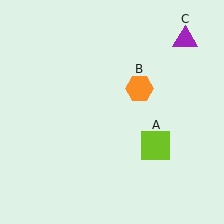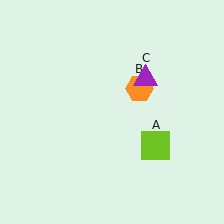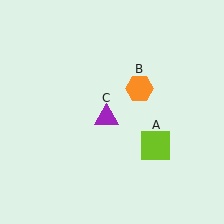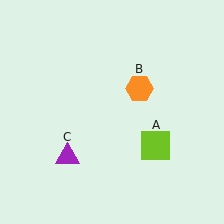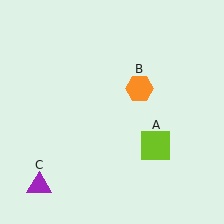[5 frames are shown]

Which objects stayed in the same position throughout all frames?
Lime square (object A) and orange hexagon (object B) remained stationary.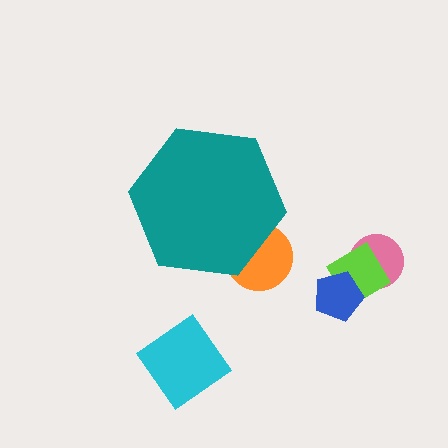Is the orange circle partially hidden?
Yes, the orange circle is partially hidden behind the teal hexagon.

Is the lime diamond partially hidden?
No, the lime diamond is fully visible.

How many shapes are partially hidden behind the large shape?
1 shape is partially hidden.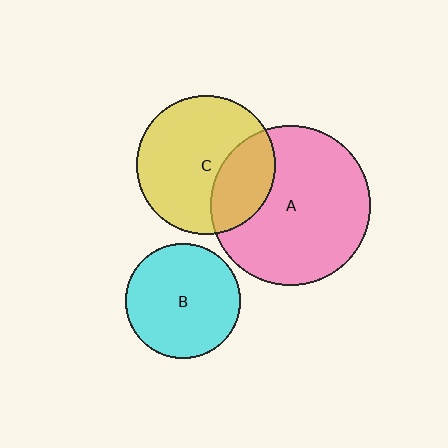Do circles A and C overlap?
Yes.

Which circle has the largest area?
Circle A (pink).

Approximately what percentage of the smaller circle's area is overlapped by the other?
Approximately 30%.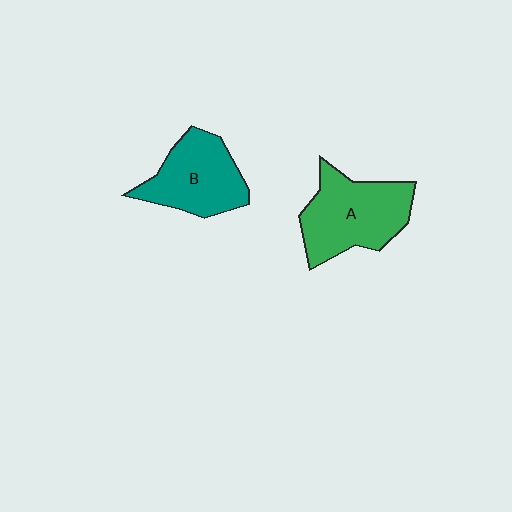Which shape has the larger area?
Shape A (green).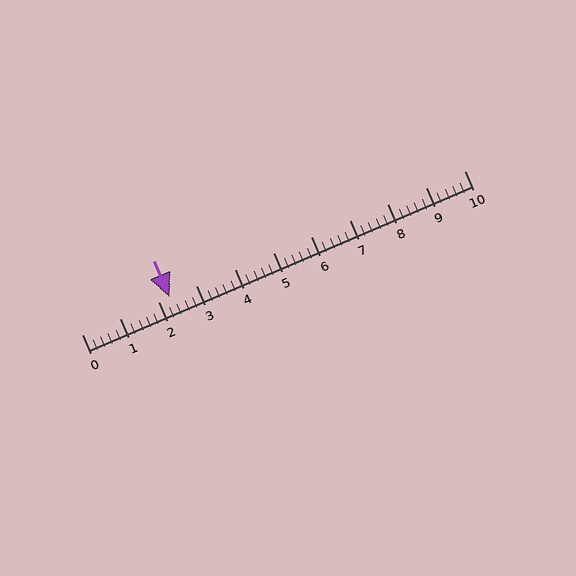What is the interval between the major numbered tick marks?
The major tick marks are spaced 1 units apart.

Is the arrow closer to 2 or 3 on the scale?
The arrow is closer to 2.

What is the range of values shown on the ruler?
The ruler shows values from 0 to 10.